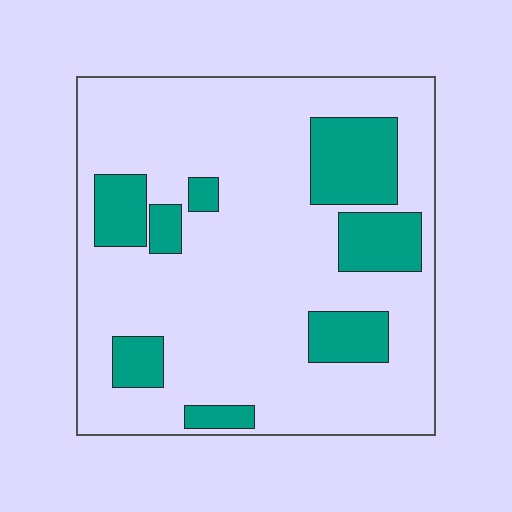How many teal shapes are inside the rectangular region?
8.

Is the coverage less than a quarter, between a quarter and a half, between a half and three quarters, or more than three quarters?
Less than a quarter.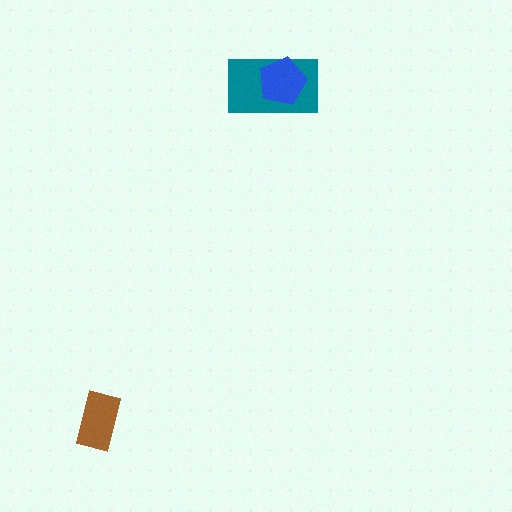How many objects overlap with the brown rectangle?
0 objects overlap with the brown rectangle.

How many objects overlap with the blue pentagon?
1 object overlaps with the blue pentagon.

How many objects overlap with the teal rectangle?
1 object overlaps with the teal rectangle.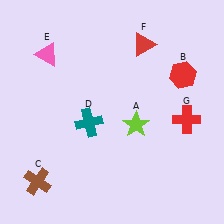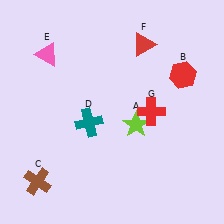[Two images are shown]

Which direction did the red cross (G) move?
The red cross (G) moved left.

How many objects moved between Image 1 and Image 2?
1 object moved between the two images.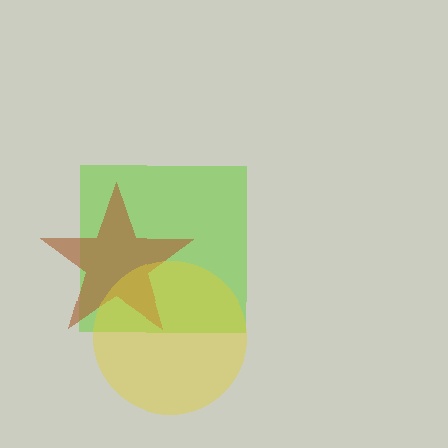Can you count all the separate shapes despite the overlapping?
Yes, there are 3 separate shapes.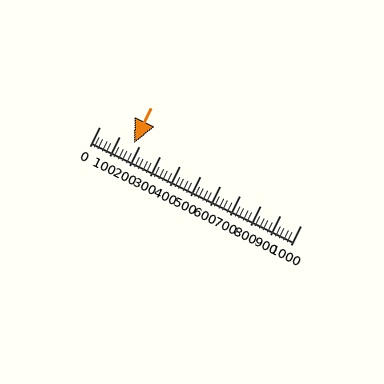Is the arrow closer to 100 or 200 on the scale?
The arrow is closer to 200.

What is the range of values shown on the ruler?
The ruler shows values from 0 to 1000.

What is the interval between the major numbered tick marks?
The major tick marks are spaced 100 units apart.